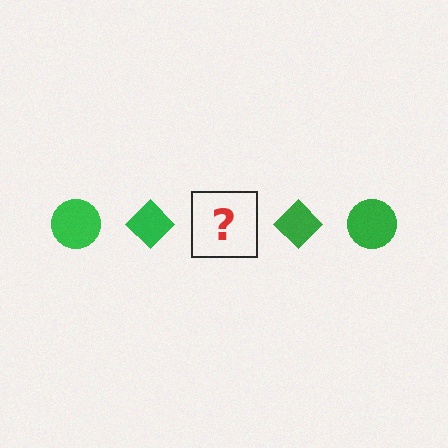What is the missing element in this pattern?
The missing element is a green circle.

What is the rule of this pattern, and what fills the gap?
The rule is that the pattern cycles through circle, diamond shapes in green. The gap should be filled with a green circle.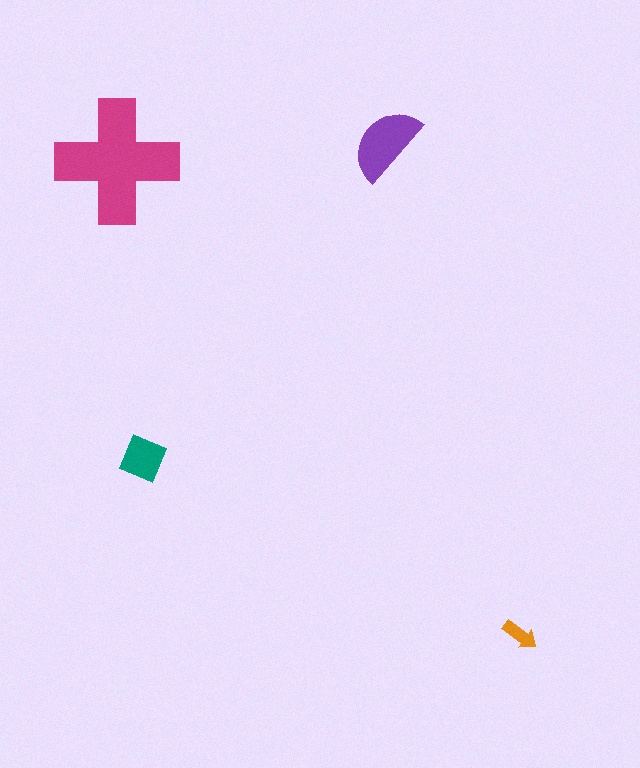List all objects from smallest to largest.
The orange arrow, the teal square, the purple semicircle, the magenta cross.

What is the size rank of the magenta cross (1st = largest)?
1st.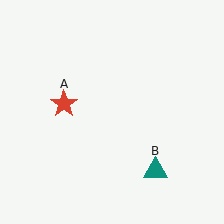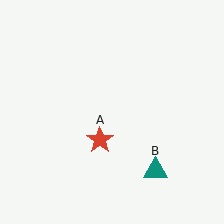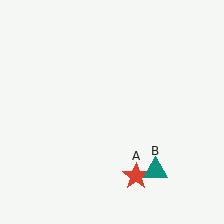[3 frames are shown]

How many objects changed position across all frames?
1 object changed position: red star (object A).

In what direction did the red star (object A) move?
The red star (object A) moved down and to the right.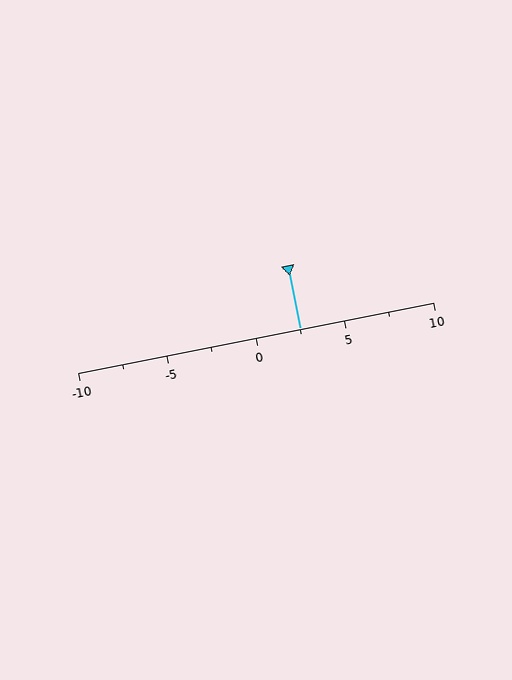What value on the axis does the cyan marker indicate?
The marker indicates approximately 2.5.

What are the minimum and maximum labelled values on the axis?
The axis runs from -10 to 10.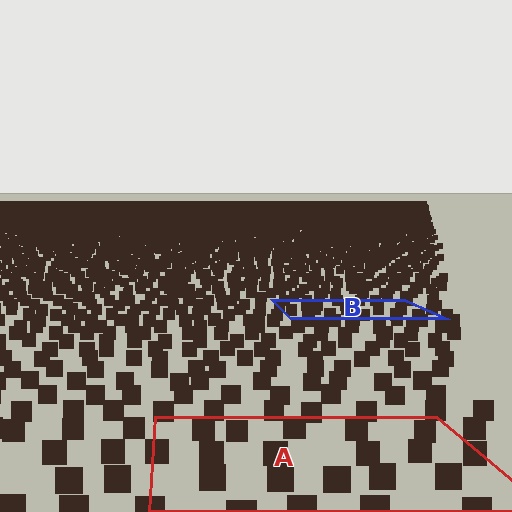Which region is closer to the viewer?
Region A is closer. The texture elements there are larger and more spread out.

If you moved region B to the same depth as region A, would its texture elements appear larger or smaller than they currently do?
They would appear larger. At a closer depth, the same texture elements are projected at a bigger on-screen size.